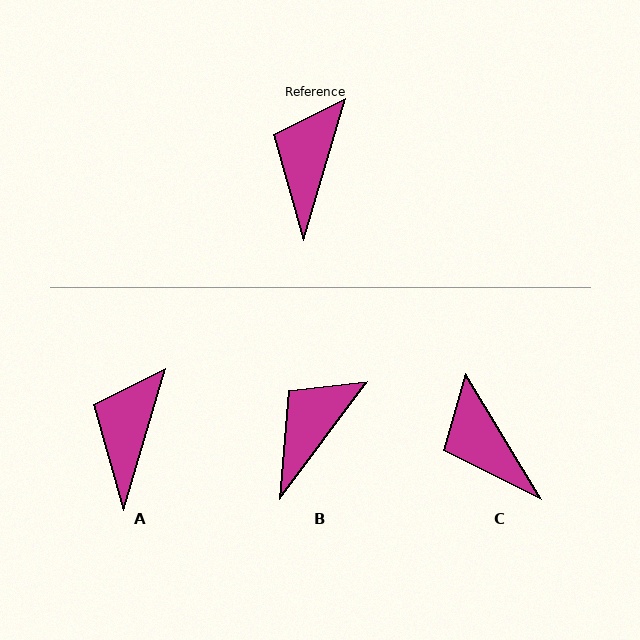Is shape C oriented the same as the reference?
No, it is off by about 48 degrees.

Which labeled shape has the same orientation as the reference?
A.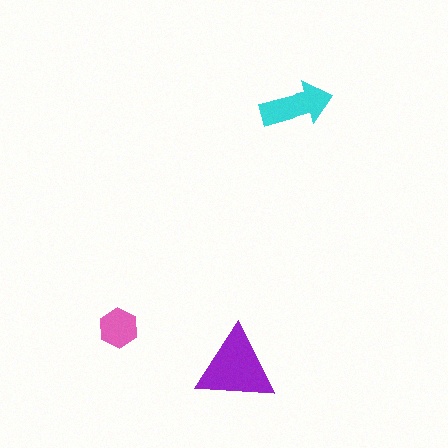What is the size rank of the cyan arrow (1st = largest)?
2nd.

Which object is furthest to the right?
The cyan arrow is rightmost.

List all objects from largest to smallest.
The purple triangle, the cyan arrow, the pink hexagon.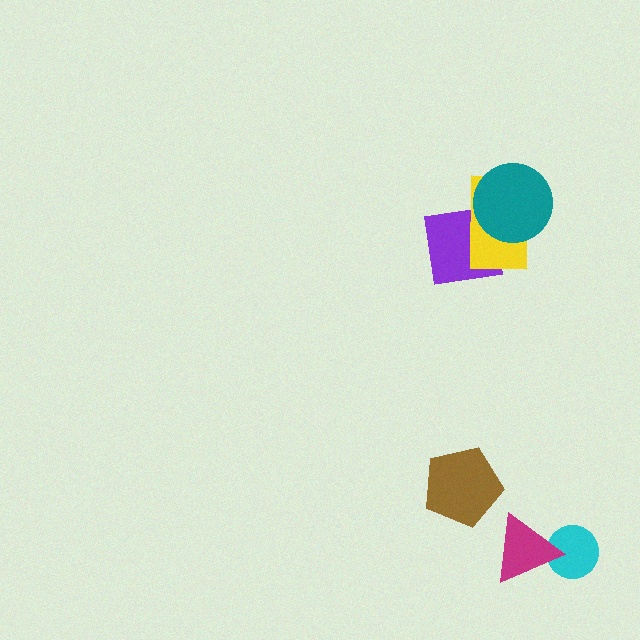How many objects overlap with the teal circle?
2 objects overlap with the teal circle.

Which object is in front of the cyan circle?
The magenta triangle is in front of the cyan circle.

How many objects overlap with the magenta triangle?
1 object overlaps with the magenta triangle.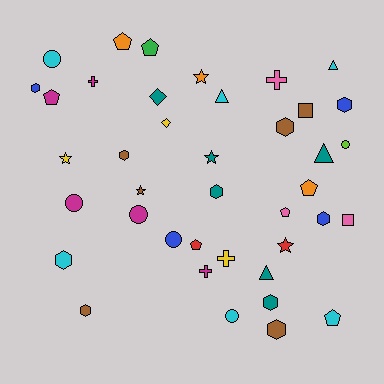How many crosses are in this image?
There are 4 crosses.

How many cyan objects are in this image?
There are 6 cyan objects.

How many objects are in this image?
There are 40 objects.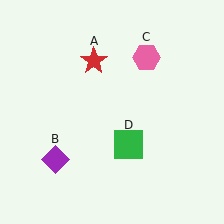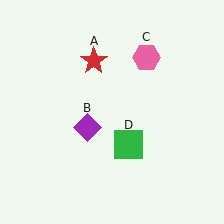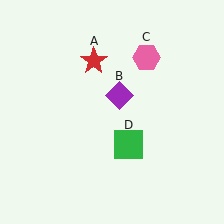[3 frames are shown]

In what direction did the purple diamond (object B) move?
The purple diamond (object B) moved up and to the right.